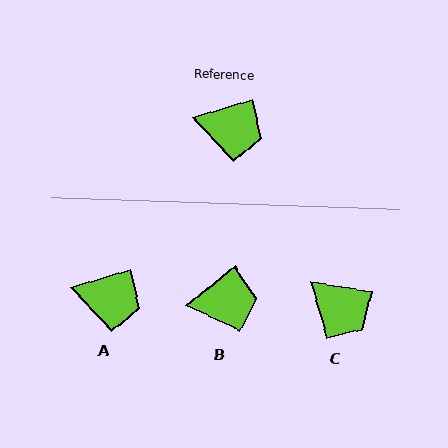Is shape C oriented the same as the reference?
No, it is off by about 26 degrees.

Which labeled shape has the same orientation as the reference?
A.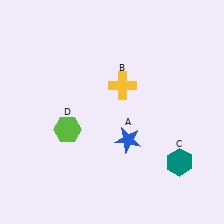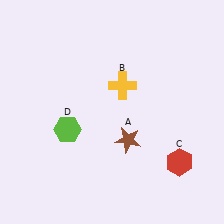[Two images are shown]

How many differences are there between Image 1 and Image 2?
There are 2 differences between the two images.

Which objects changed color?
A changed from blue to brown. C changed from teal to red.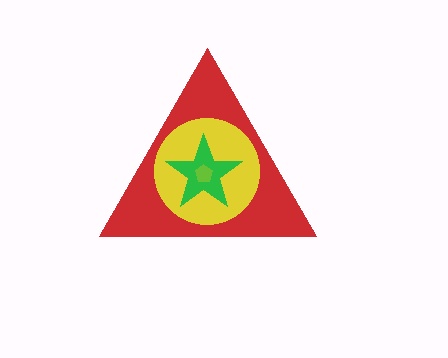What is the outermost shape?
The red triangle.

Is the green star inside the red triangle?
Yes.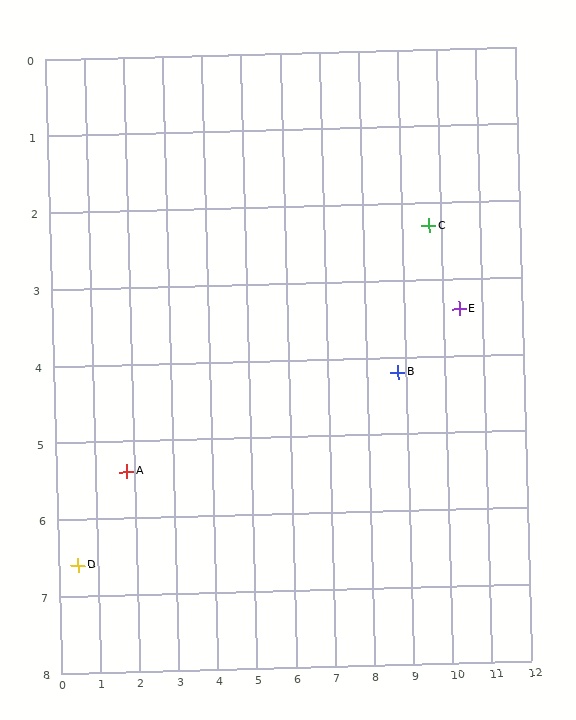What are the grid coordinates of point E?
Point E is at approximately (10.4, 3.4).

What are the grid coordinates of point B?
Point B is at approximately (8.8, 4.2).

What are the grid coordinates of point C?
Point C is at approximately (9.7, 2.3).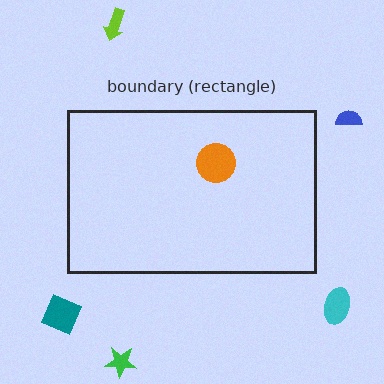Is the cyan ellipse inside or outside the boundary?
Outside.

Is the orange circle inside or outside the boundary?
Inside.